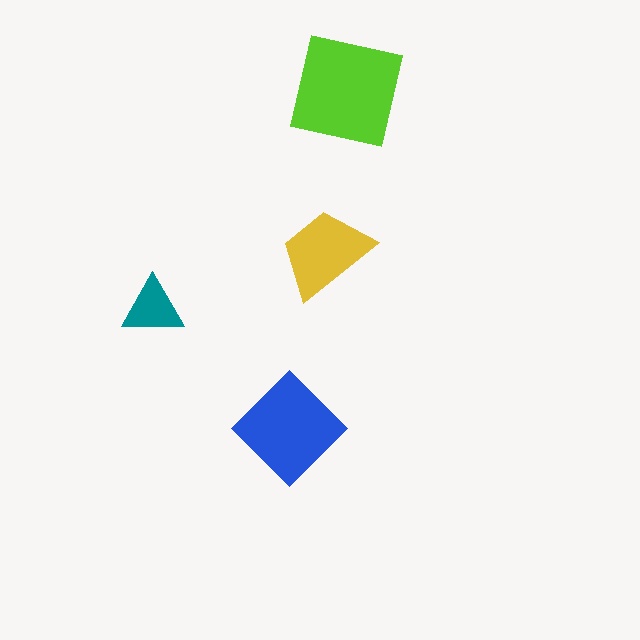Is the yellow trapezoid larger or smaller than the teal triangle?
Larger.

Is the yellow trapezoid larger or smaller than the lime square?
Smaller.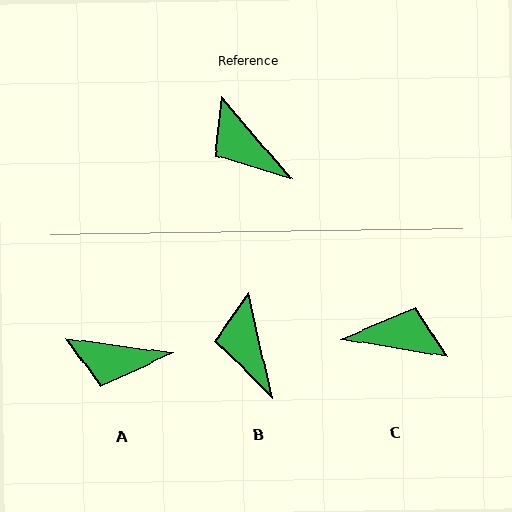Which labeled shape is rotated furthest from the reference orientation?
C, about 140 degrees away.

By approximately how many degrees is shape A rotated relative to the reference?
Approximately 42 degrees counter-clockwise.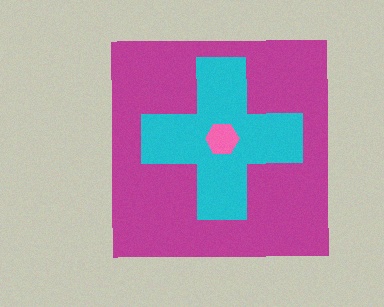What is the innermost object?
The pink hexagon.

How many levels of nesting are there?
3.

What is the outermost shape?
The magenta square.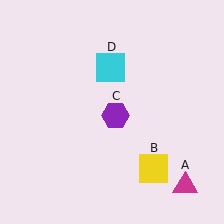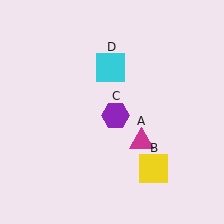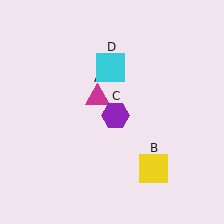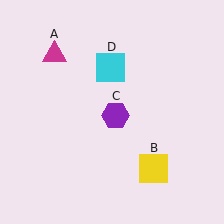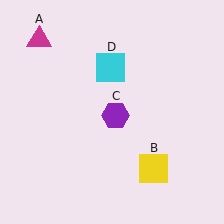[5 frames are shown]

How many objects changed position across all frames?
1 object changed position: magenta triangle (object A).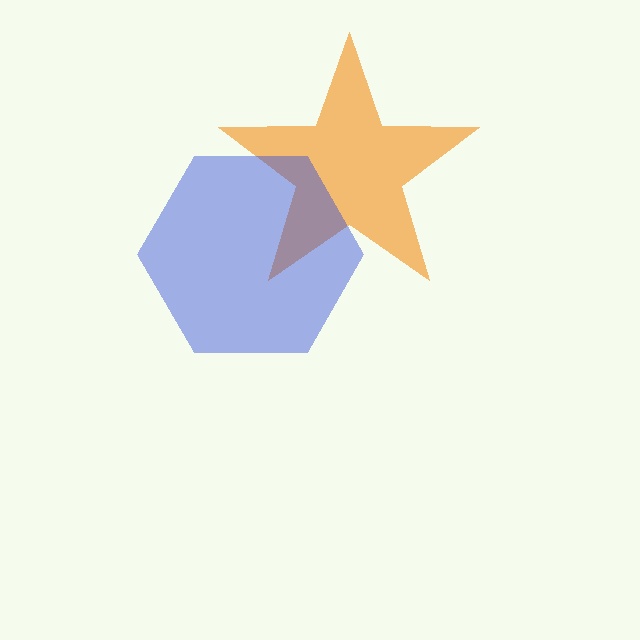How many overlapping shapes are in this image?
There are 2 overlapping shapes in the image.